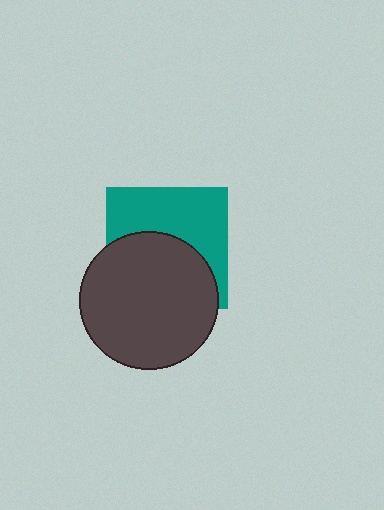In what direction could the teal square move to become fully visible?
The teal square could move up. That would shift it out from behind the dark gray circle entirely.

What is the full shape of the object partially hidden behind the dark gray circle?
The partially hidden object is a teal square.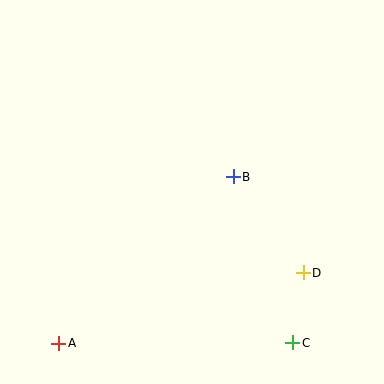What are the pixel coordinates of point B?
Point B is at (233, 177).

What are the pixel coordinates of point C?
Point C is at (293, 343).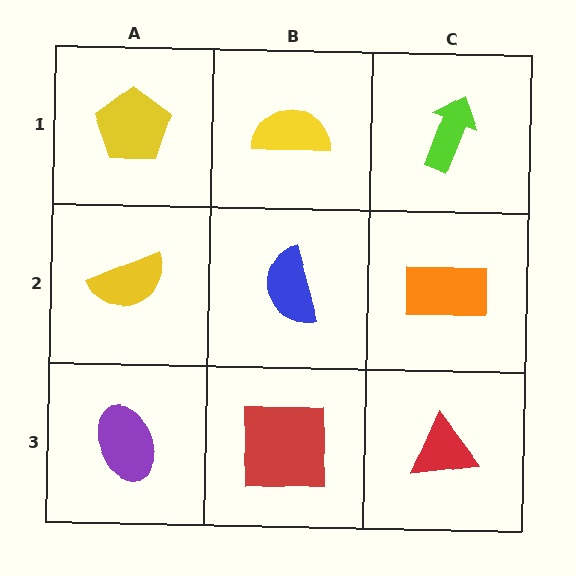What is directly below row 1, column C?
An orange rectangle.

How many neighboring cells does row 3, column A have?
2.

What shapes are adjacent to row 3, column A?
A yellow semicircle (row 2, column A), a red square (row 3, column B).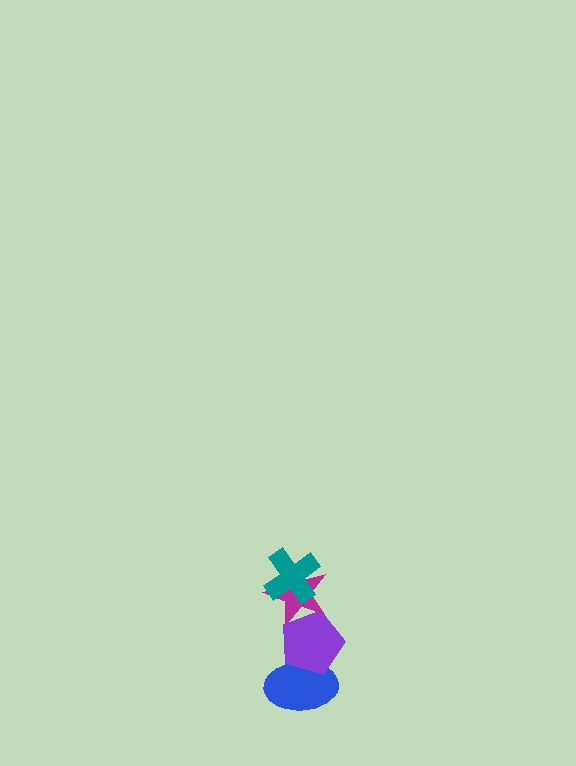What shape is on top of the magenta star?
The teal cross is on top of the magenta star.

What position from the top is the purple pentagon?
The purple pentagon is 3rd from the top.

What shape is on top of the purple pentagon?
The magenta star is on top of the purple pentagon.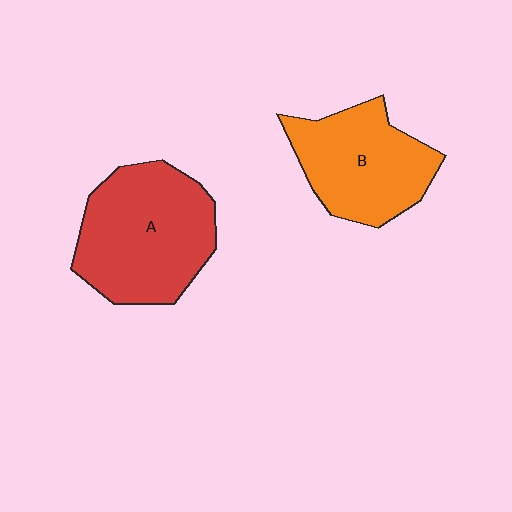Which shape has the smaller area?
Shape B (orange).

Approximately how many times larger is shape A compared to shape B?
Approximately 1.2 times.